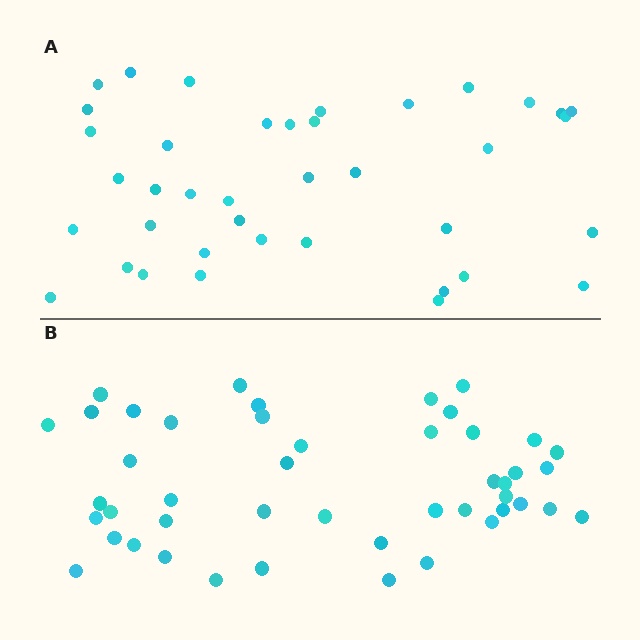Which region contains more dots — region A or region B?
Region B (the bottom region) has more dots.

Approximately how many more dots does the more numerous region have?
Region B has roughly 8 or so more dots than region A.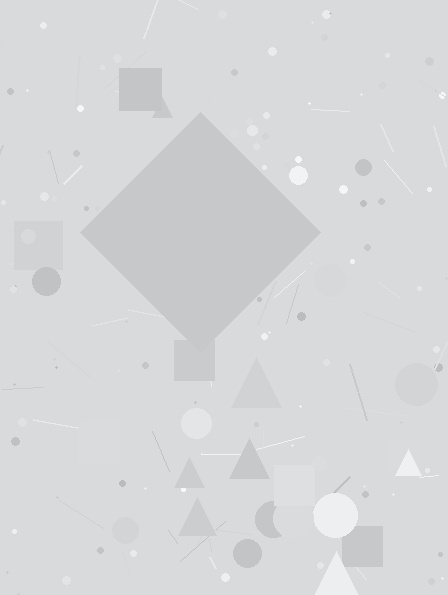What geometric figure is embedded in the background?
A diamond is embedded in the background.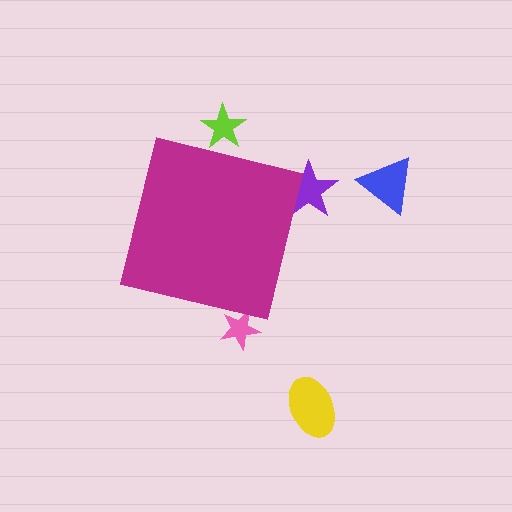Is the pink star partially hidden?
Yes, the pink star is partially hidden behind the magenta square.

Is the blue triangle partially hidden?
No, the blue triangle is fully visible.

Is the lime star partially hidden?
Yes, the lime star is partially hidden behind the magenta square.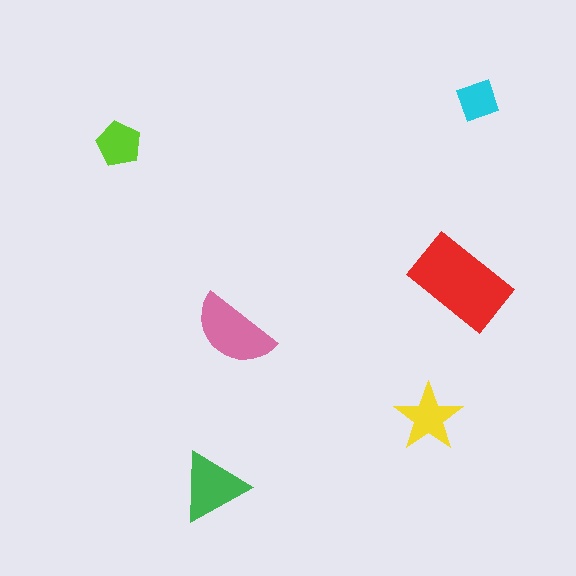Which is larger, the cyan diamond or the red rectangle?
The red rectangle.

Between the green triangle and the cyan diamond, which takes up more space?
The green triangle.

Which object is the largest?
The red rectangle.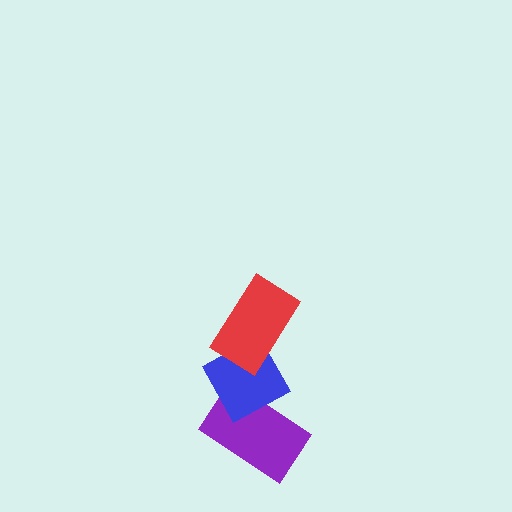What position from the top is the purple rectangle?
The purple rectangle is 3rd from the top.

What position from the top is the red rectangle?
The red rectangle is 1st from the top.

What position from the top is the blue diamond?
The blue diamond is 2nd from the top.